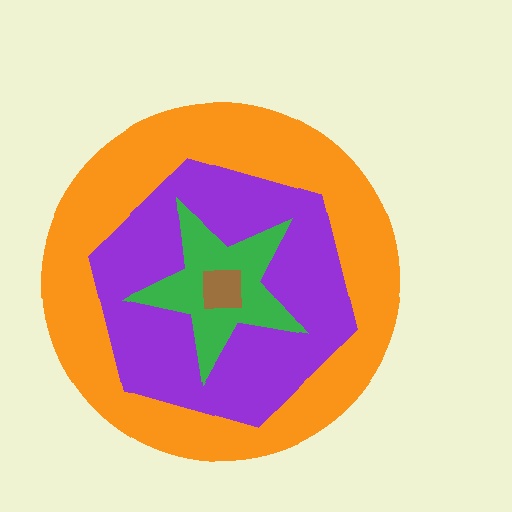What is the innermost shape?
The brown square.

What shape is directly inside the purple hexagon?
The green star.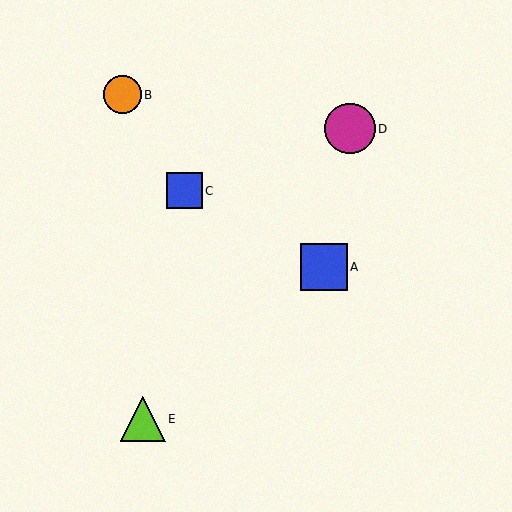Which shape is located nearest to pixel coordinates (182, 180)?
The blue square (labeled C) at (184, 191) is nearest to that location.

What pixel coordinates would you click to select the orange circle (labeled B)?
Click at (122, 95) to select the orange circle B.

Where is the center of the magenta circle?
The center of the magenta circle is at (350, 129).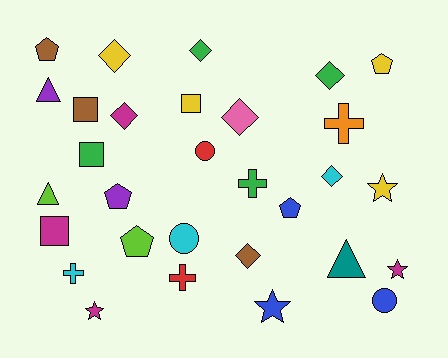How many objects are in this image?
There are 30 objects.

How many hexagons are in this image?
There are no hexagons.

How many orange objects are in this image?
There is 1 orange object.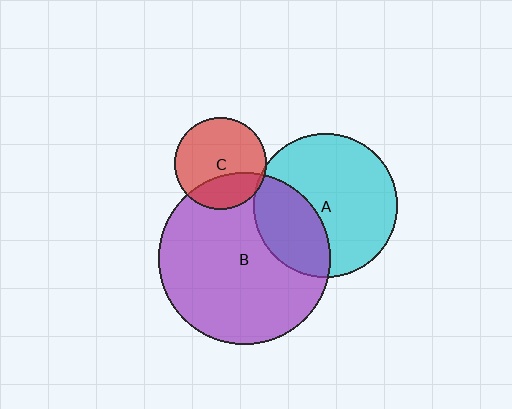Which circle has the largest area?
Circle B (purple).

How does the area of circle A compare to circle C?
Approximately 2.5 times.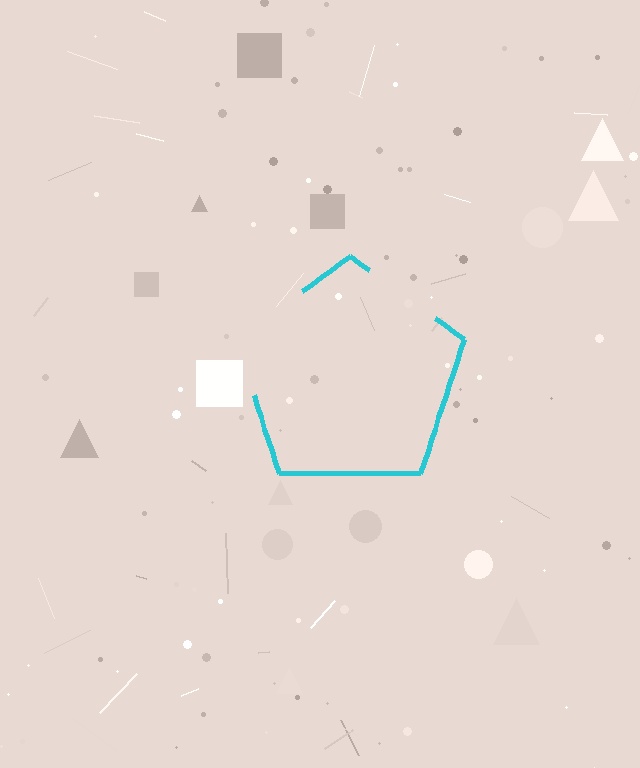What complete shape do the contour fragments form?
The contour fragments form a pentagon.